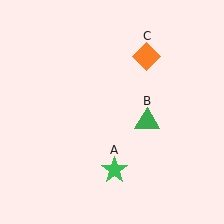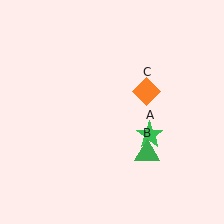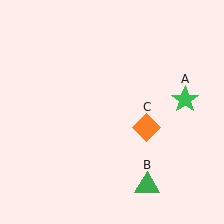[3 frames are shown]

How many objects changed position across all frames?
3 objects changed position: green star (object A), green triangle (object B), orange diamond (object C).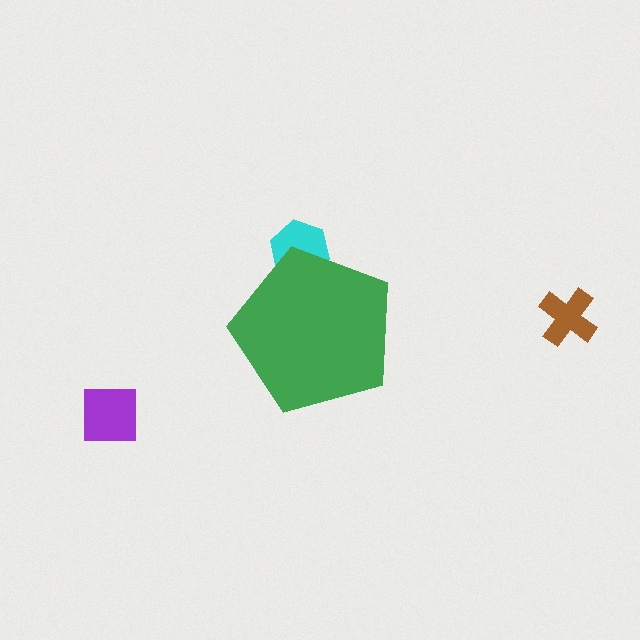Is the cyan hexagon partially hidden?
Yes, the cyan hexagon is partially hidden behind the green pentagon.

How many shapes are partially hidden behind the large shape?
1 shape is partially hidden.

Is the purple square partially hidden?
No, the purple square is fully visible.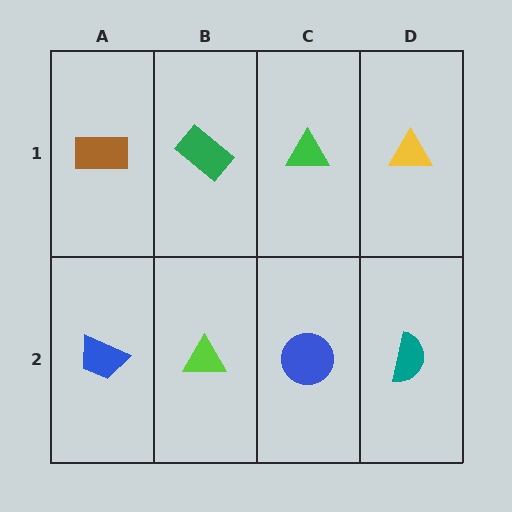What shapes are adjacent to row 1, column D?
A teal semicircle (row 2, column D), a green triangle (row 1, column C).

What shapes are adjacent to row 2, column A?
A brown rectangle (row 1, column A), a lime triangle (row 2, column B).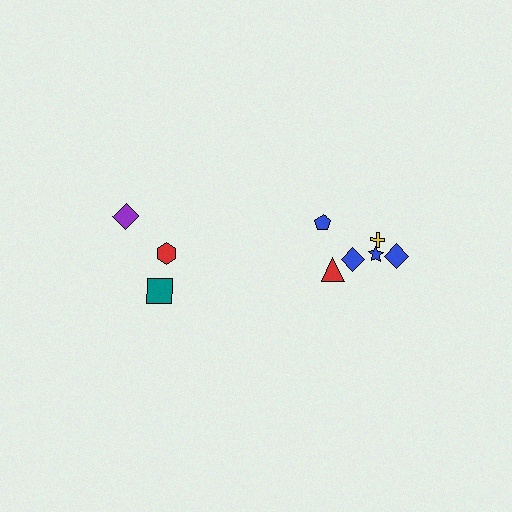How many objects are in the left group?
There are 3 objects.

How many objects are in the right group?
There are 6 objects.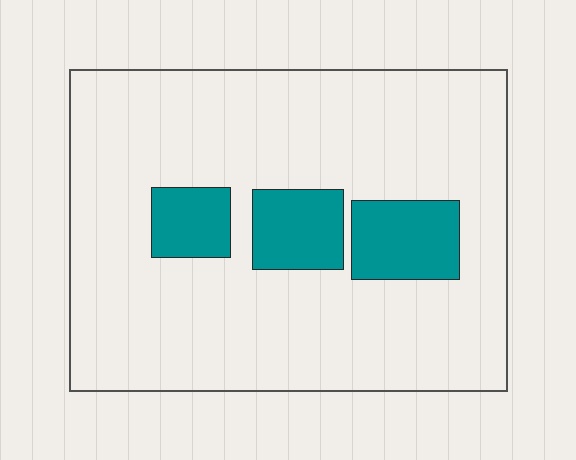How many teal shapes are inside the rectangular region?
3.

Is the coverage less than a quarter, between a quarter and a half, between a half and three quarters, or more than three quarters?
Less than a quarter.